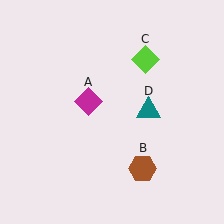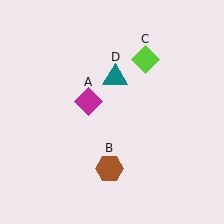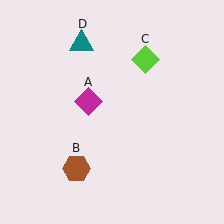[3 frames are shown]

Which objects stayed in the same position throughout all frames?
Magenta diamond (object A) and lime diamond (object C) remained stationary.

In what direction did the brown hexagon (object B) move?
The brown hexagon (object B) moved left.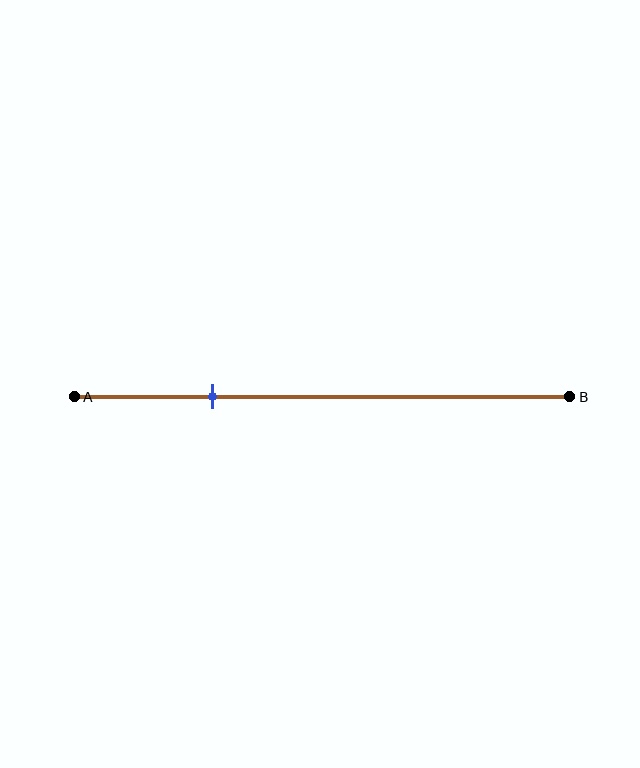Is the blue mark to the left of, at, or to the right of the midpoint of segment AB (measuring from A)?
The blue mark is to the left of the midpoint of segment AB.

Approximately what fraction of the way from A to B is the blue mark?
The blue mark is approximately 30% of the way from A to B.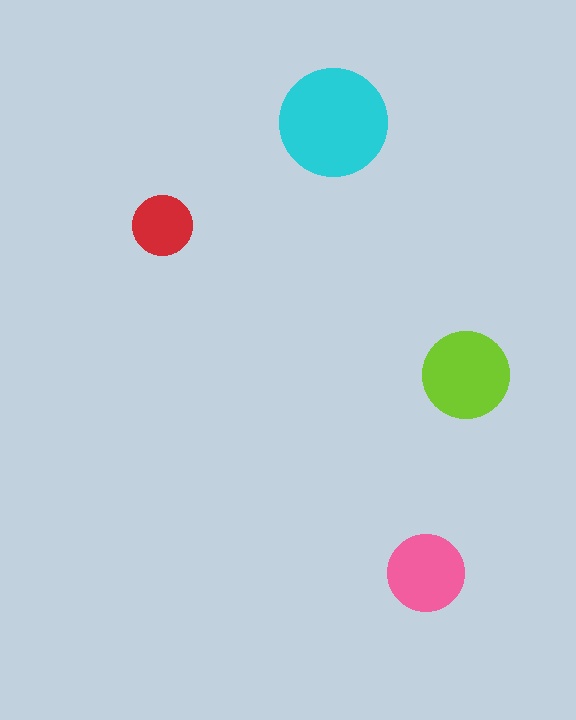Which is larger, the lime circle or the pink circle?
The lime one.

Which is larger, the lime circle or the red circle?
The lime one.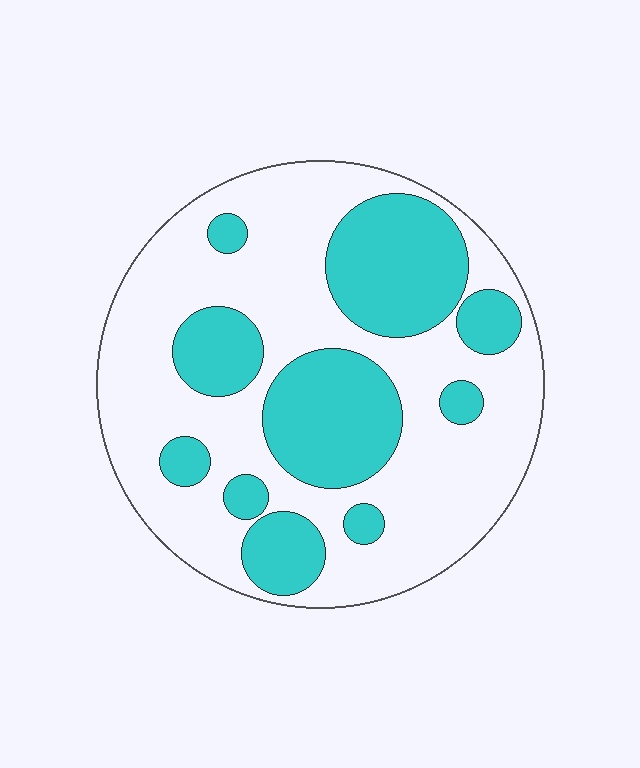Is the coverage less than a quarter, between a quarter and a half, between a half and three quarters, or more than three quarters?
Between a quarter and a half.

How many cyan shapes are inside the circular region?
10.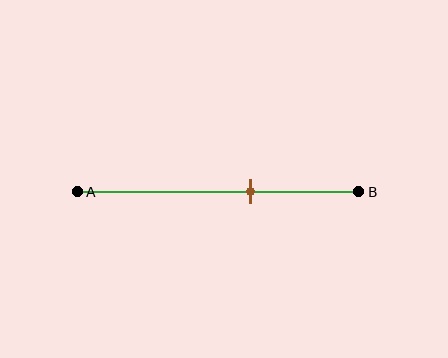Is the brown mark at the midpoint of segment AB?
No, the mark is at about 60% from A, not at the 50% midpoint.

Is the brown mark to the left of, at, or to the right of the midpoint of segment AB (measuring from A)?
The brown mark is to the right of the midpoint of segment AB.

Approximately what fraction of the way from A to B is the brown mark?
The brown mark is approximately 60% of the way from A to B.